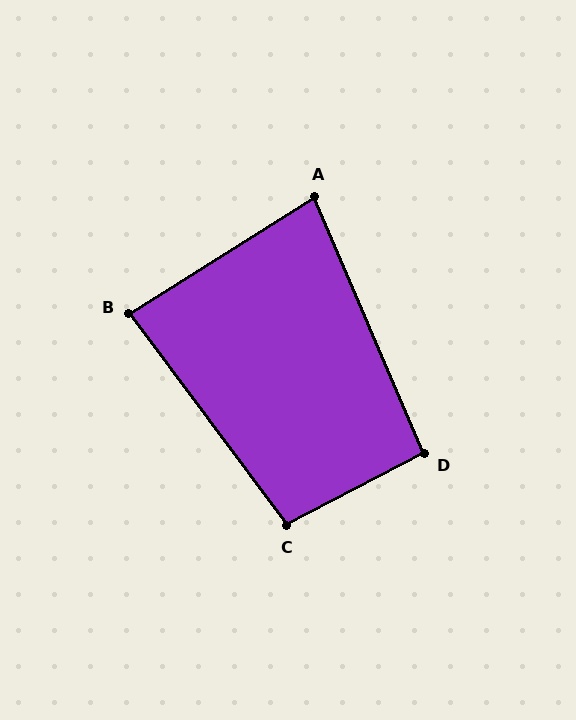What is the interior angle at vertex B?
Approximately 86 degrees (approximately right).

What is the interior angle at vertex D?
Approximately 94 degrees (approximately right).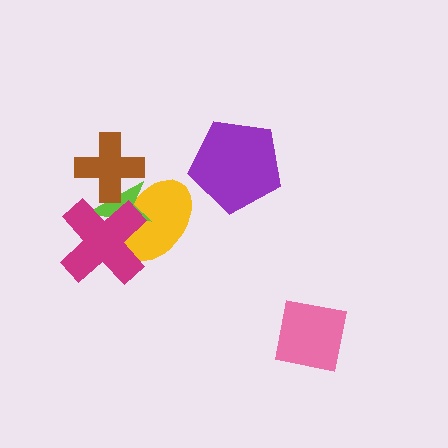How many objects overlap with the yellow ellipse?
3 objects overlap with the yellow ellipse.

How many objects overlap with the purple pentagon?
0 objects overlap with the purple pentagon.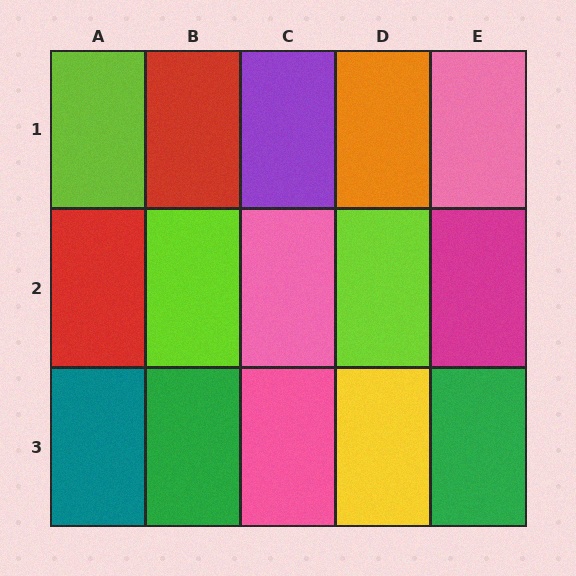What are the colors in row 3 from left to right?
Teal, green, pink, yellow, green.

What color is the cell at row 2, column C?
Pink.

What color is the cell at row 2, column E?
Magenta.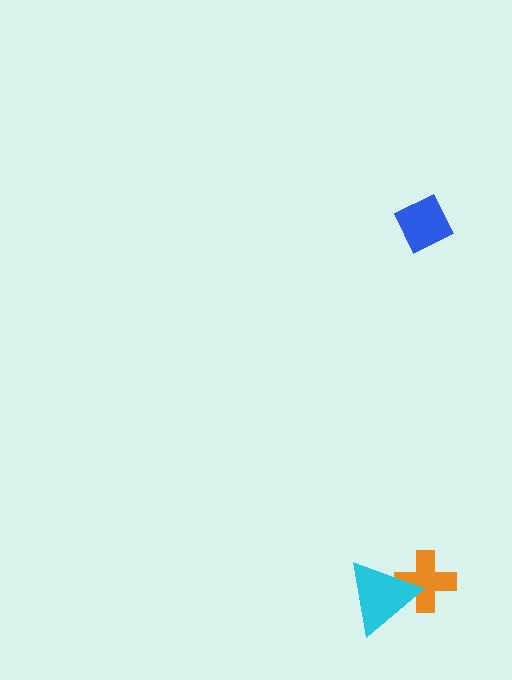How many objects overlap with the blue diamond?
0 objects overlap with the blue diamond.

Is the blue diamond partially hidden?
No, no other shape covers it.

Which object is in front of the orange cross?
The cyan triangle is in front of the orange cross.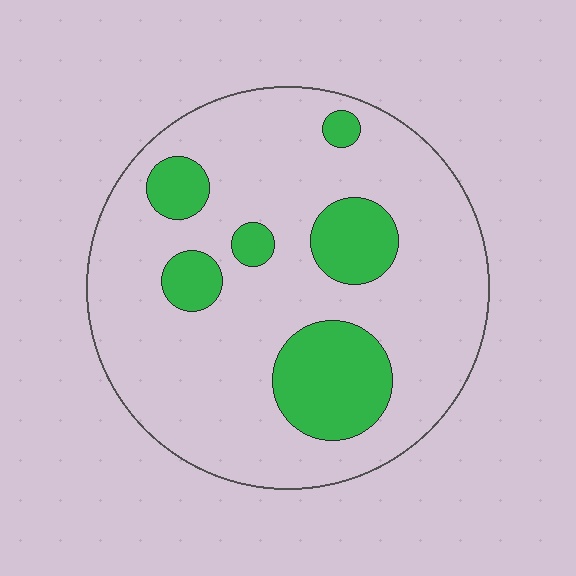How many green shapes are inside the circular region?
6.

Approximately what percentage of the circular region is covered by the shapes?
Approximately 20%.